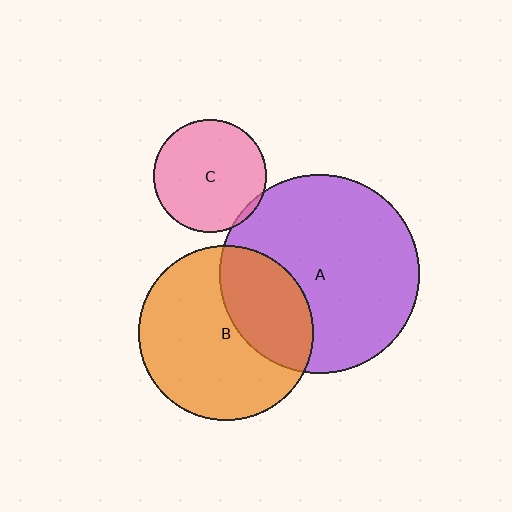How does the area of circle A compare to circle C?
Approximately 3.1 times.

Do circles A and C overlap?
Yes.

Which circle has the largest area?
Circle A (purple).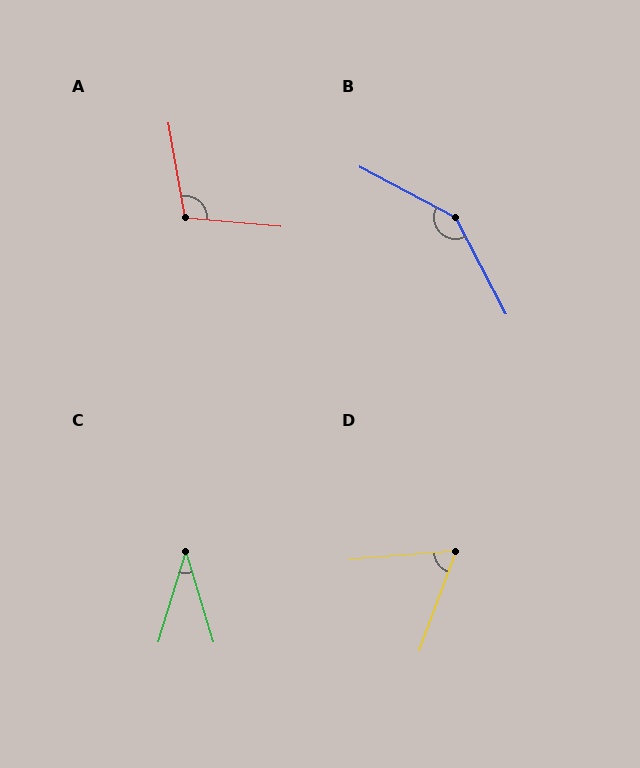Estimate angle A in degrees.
Approximately 105 degrees.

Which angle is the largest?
B, at approximately 145 degrees.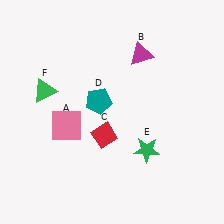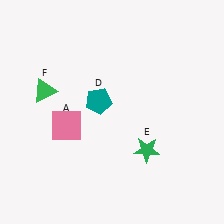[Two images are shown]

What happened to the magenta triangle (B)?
The magenta triangle (B) was removed in Image 2. It was in the top-right area of Image 1.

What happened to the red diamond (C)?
The red diamond (C) was removed in Image 2. It was in the bottom-left area of Image 1.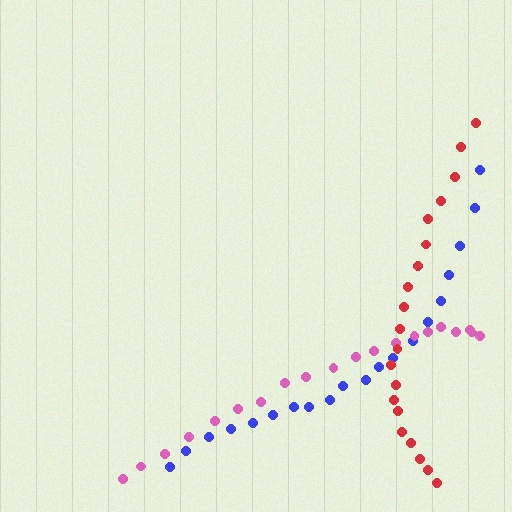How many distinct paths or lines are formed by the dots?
There are 3 distinct paths.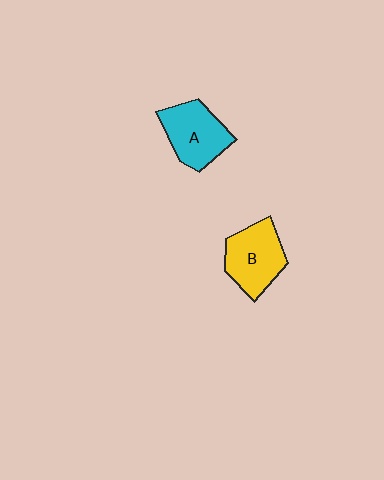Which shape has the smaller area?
Shape A (cyan).